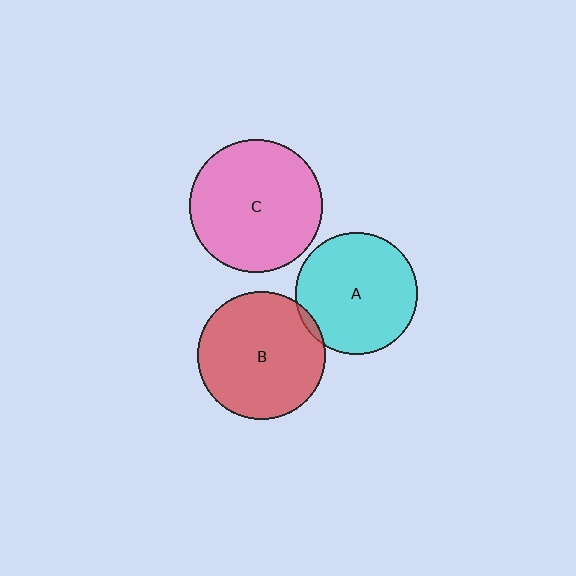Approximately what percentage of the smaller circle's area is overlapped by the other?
Approximately 5%.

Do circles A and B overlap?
Yes.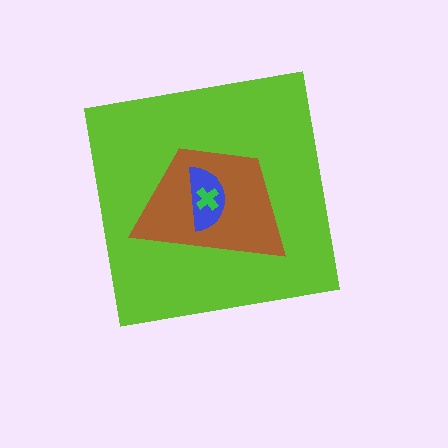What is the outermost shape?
The lime square.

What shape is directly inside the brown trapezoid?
The blue semicircle.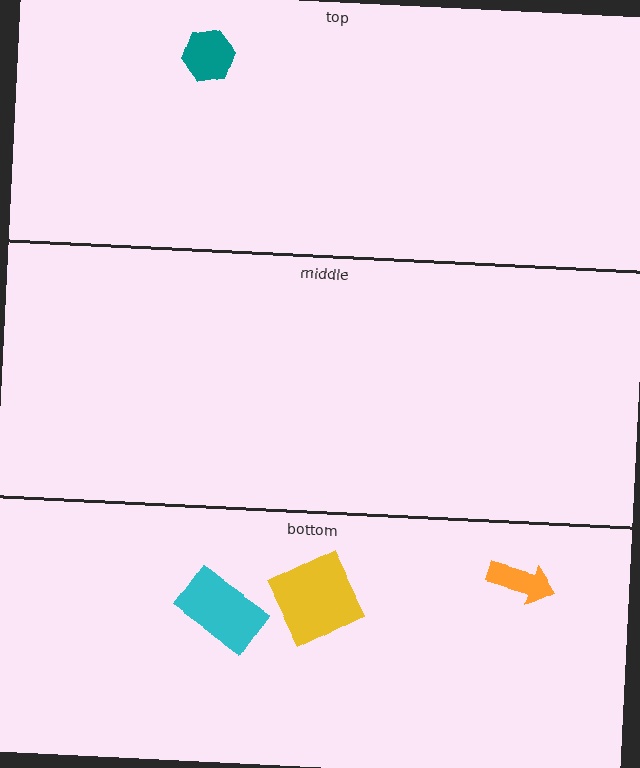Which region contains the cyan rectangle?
The bottom region.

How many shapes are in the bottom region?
3.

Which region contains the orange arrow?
The bottom region.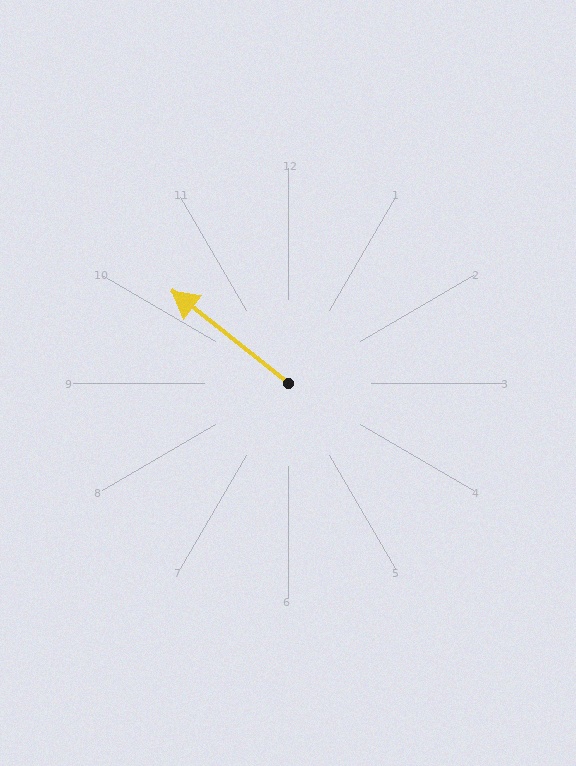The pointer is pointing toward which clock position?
Roughly 10 o'clock.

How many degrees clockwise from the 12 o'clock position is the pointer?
Approximately 308 degrees.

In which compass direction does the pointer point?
Northwest.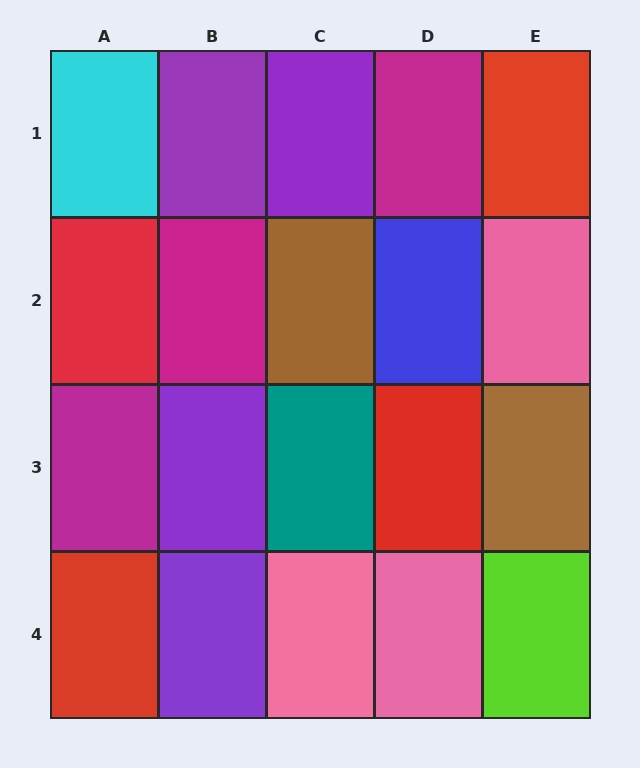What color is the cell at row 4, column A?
Red.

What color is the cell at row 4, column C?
Pink.